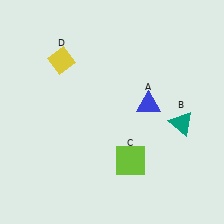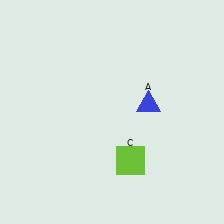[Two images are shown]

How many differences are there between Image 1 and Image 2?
There are 2 differences between the two images.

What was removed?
The teal triangle (B), the yellow diamond (D) were removed in Image 2.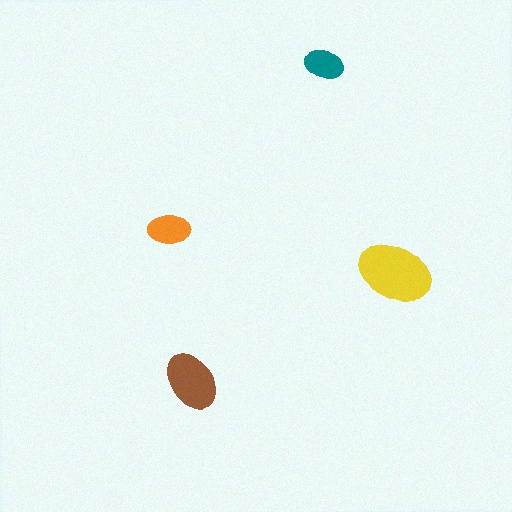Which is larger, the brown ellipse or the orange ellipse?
The brown one.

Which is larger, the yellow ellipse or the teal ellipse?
The yellow one.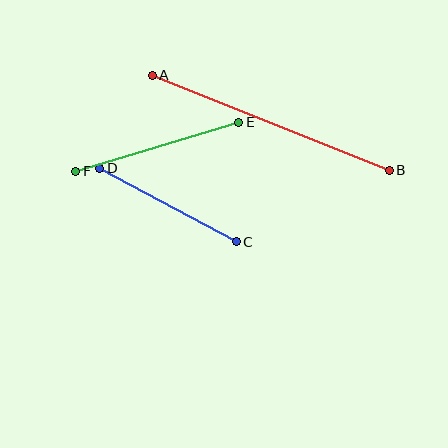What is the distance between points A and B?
The distance is approximately 255 pixels.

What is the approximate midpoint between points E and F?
The midpoint is at approximately (157, 147) pixels.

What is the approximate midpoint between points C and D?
The midpoint is at approximately (168, 205) pixels.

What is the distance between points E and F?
The distance is approximately 170 pixels.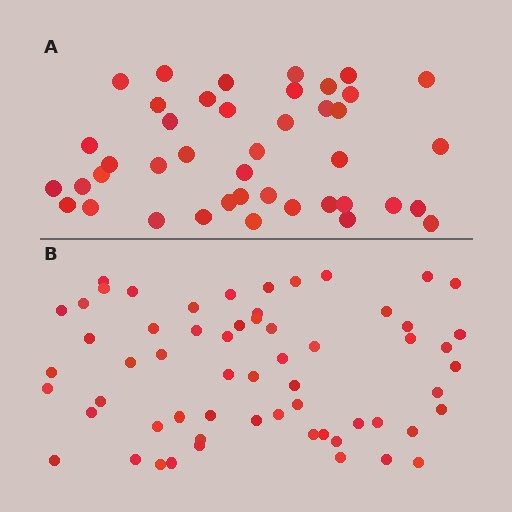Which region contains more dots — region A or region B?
Region B (the bottom region) has more dots.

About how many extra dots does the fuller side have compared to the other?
Region B has approximately 20 more dots than region A.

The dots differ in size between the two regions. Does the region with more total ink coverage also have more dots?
No. Region A has more total ink coverage because its dots are larger, but region B actually contains more individual dots. Total area can be misleading — the number of items is what matters here.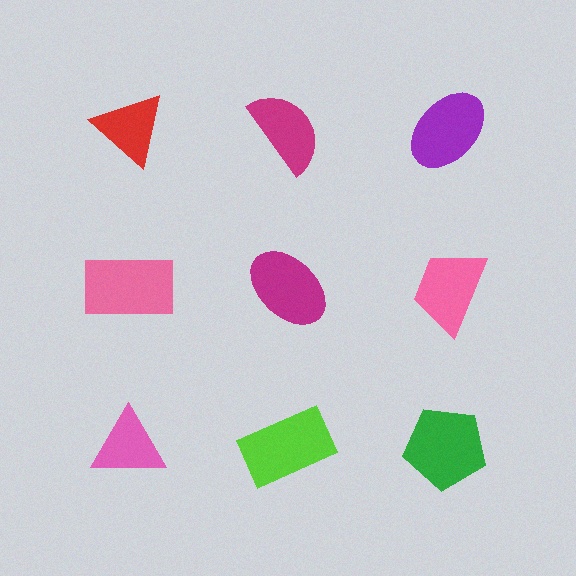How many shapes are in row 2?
3 shapes.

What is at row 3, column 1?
A pink triangle.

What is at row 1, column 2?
A magenta semicircle.